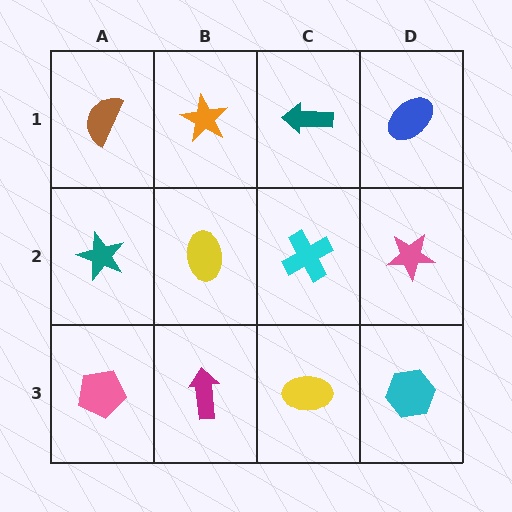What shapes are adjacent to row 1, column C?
A cyan cross (row 2, column C), an orange star (row 1, column B), a blue ellipse (row 1, column D).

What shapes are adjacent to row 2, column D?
A blue ellipse (row 1, column D), a cyan hexagon (row 3, column D), a cyan cross (row 2, column C).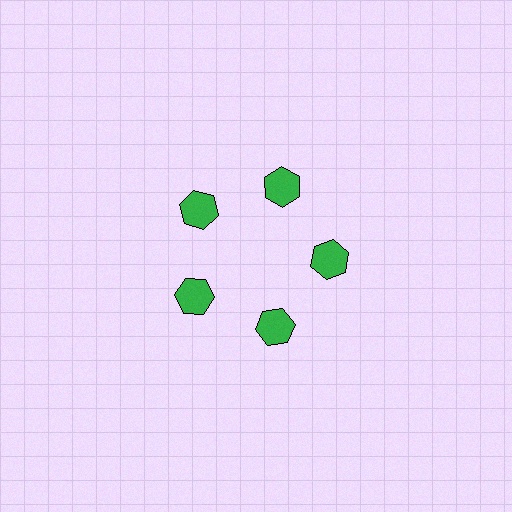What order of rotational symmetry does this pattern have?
This pattern has 5-fold rotational symmetry.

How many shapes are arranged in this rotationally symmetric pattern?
There are 5 shapes, arranged in 5 groups of 1.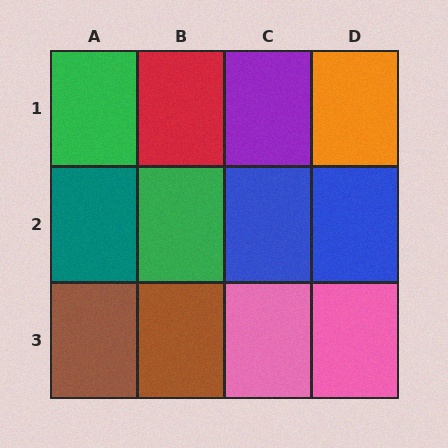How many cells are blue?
2 cells are blue.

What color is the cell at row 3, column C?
Pink.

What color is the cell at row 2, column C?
Blue.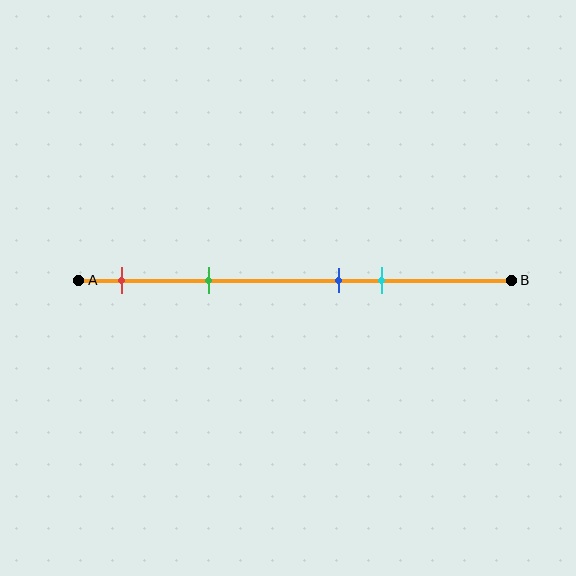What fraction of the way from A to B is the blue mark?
The blue mark is approximately 60% (0.6) of the way from A to B.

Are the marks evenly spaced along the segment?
No, the marks are not evenly spaced.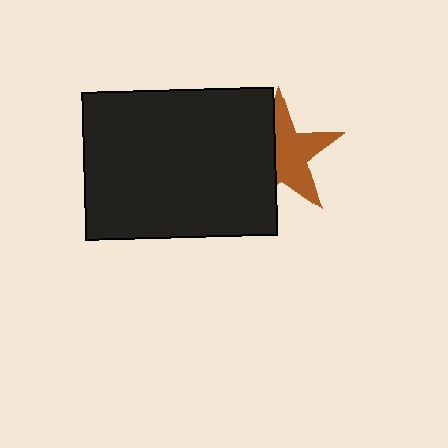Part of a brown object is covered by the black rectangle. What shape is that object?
It is a star.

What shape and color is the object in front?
The object in front is a black rectangle.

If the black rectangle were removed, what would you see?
You would see the complete brown star.